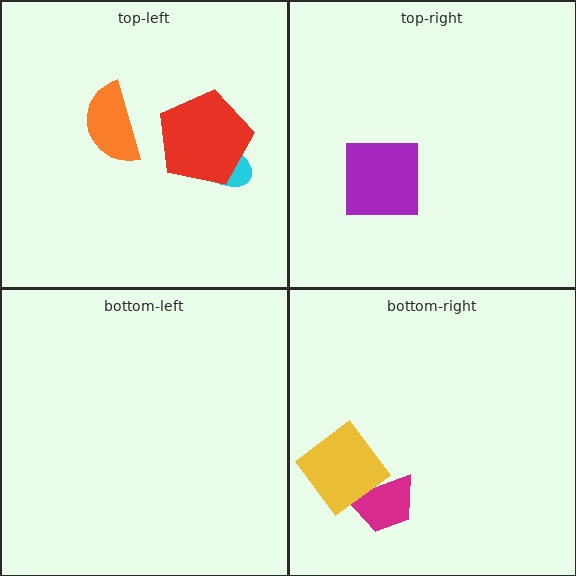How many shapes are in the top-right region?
1.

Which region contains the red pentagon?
The top-left region.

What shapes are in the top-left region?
The cyan ellipse, the red pentagon, the orange semicircle.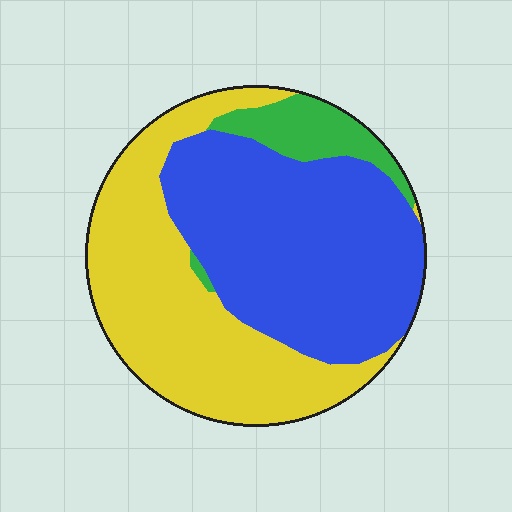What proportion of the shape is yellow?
Yellow takes up about two fifths (2/5) of the shape.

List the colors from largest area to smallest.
From largest to smallest: blue, yellow, green.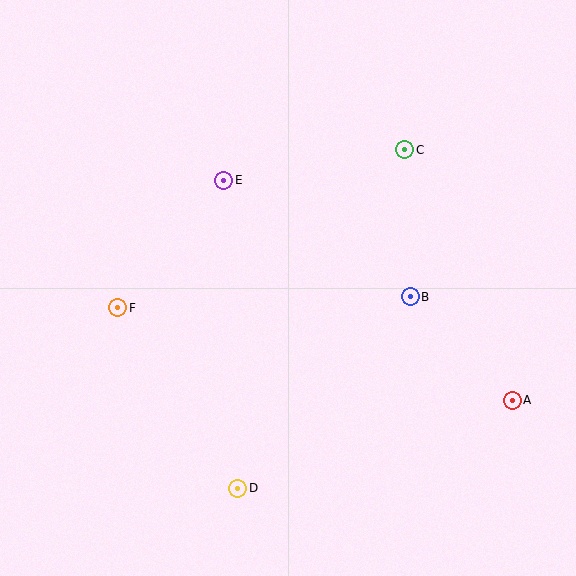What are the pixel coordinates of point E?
Point E is at (224, 180).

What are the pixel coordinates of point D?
Point D is at (238, 488).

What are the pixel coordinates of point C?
Point C is at (405, 150).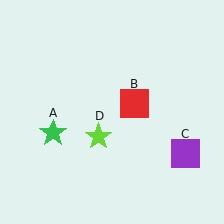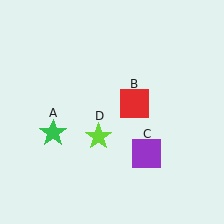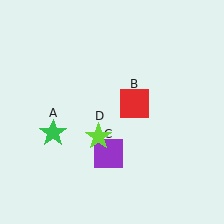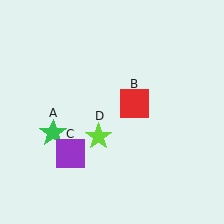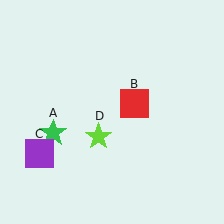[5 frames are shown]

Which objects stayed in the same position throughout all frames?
Green star (object A) and red square (object B) and lime star (object D) remained stationary.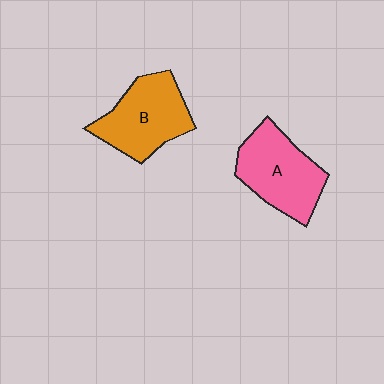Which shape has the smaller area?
Shape B (orange).